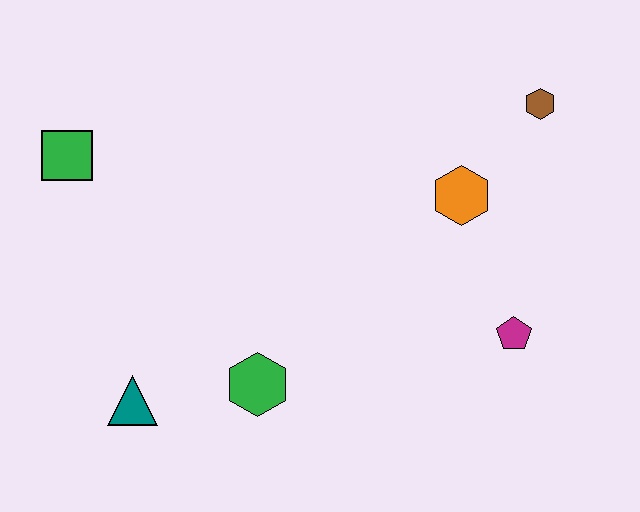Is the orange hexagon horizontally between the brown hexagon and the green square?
Yes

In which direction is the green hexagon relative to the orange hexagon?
The green hexagon is to the left of the orange hexagon.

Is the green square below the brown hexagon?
Yes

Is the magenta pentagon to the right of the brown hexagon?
No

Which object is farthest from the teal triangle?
The brown hexagon is farthest from the teal triangle.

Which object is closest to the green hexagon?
The teal triangle is closest to the green hexagon.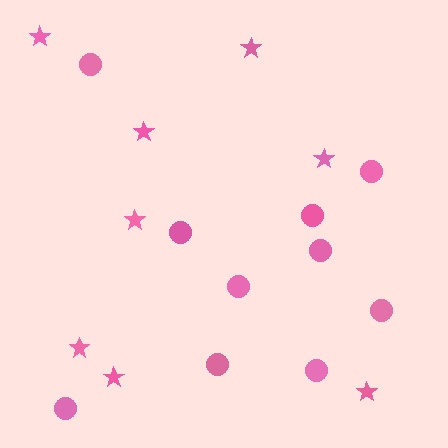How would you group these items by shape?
There are 2 groups: one group of circles (10) and one group of stars (8).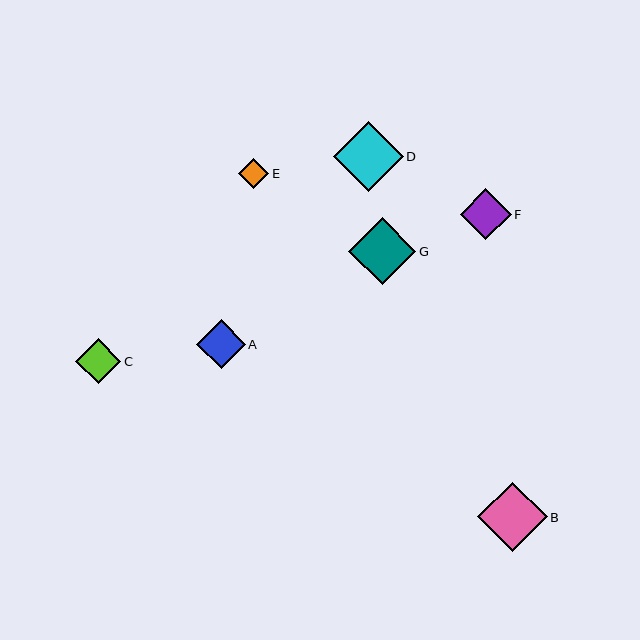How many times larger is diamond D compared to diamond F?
Diamond D is approximately 1.4 times the size of diamond F.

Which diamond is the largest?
Diamond D is the largest with a size of approximately 69 pixels.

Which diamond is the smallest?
Diamond E is the smallest with a size of approximately 31 pixels.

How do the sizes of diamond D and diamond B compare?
Diamond D and diamond B are approximately the same size.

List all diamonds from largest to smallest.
From largest to smallest: D, B, G, F, A, C, E.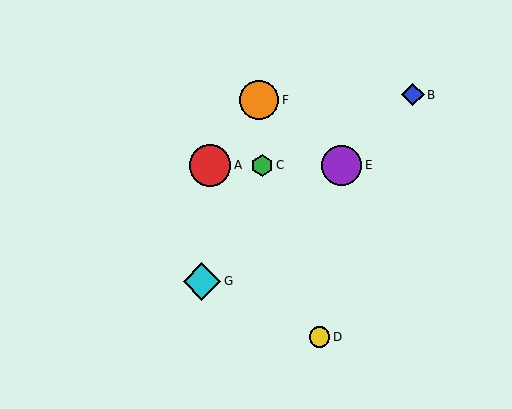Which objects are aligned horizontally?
Objects A, C, E are aligned horizontally.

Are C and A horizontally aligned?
Yes, both are at y≈165.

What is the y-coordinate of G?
Object G is at y≈281.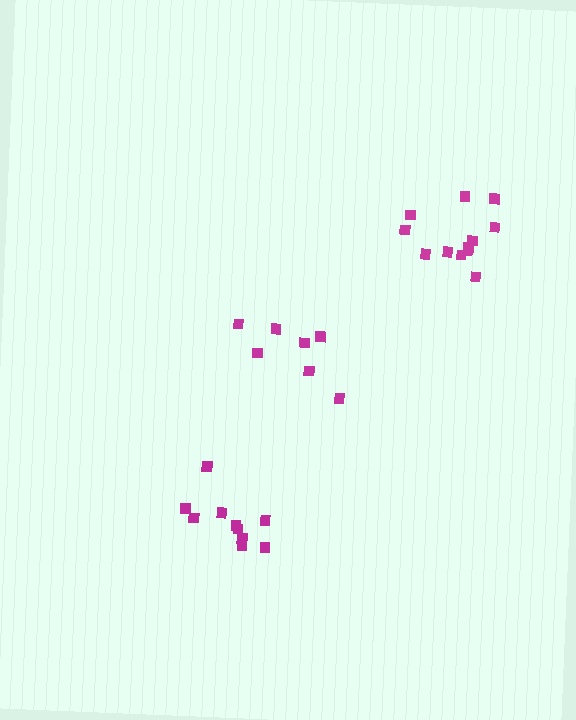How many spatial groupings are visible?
There are 3 spatial groupings.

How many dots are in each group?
Group 1: 7 dots, Group 2: 10 dots, Group 3: 12 dots (29 total).